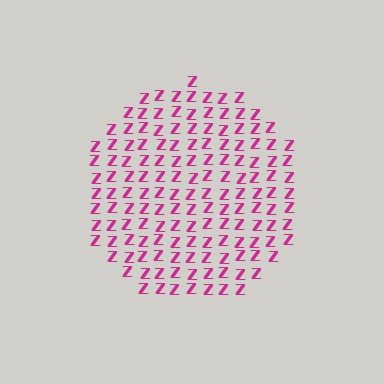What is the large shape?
The large shape is a circle.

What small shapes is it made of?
It is made of small letter Z's.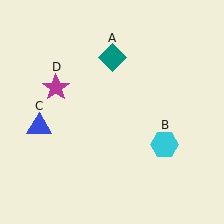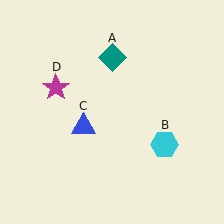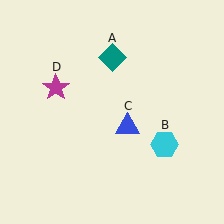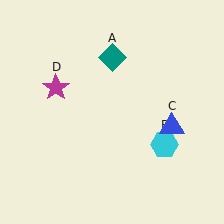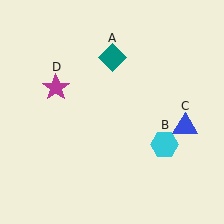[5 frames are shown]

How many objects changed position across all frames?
1 object changed position: blue triangle (object C).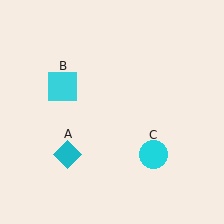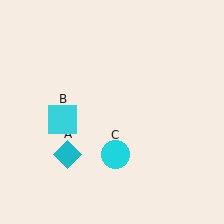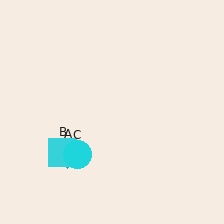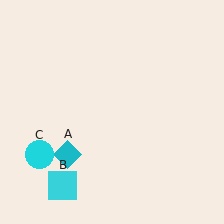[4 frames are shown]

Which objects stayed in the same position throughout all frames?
Cyan diamond (object A) remained stationary.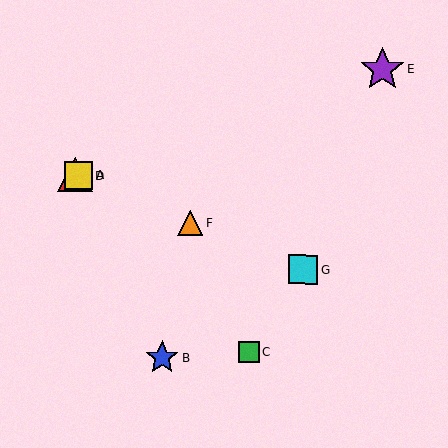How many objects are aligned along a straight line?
4 objects (A, D, F, G) are aligned along a straight line.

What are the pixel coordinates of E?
Object E is at (382, 69).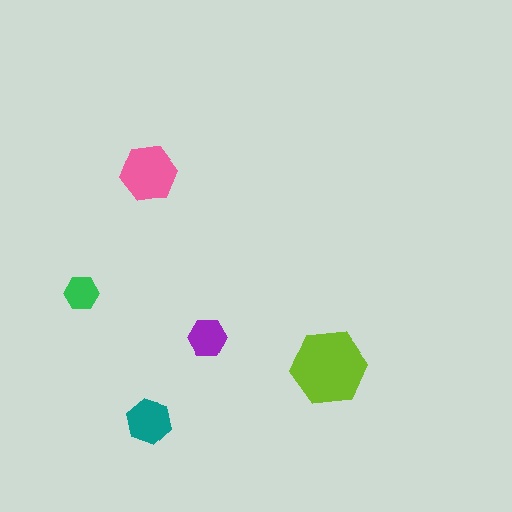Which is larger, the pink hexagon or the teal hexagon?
The pink one.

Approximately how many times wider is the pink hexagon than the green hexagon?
About 1.5 times wider.